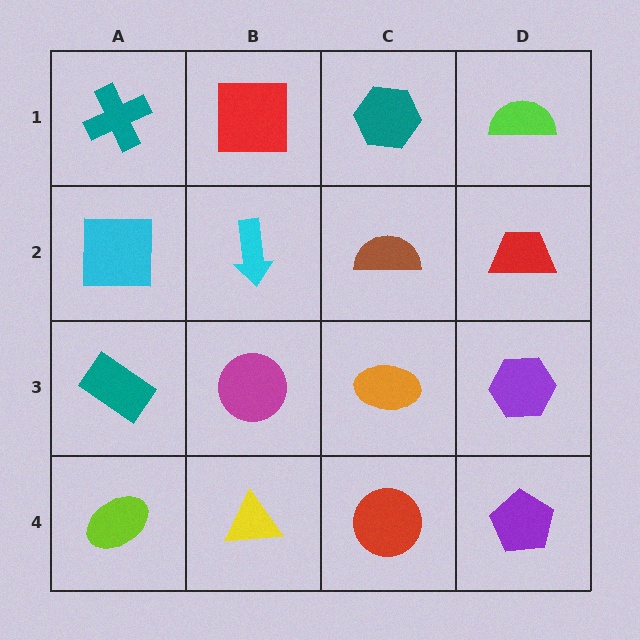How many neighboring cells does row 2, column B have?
4.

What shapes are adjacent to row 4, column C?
An orange ellipse (row 3, column C), a yellow triangle (row 4, column B), a purple pentagon (row 4, column D).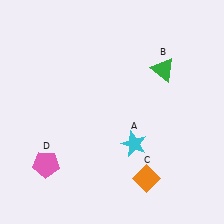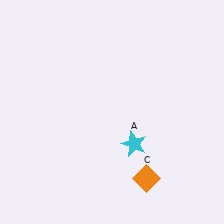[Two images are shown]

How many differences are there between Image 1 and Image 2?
There are 2 differences between the two images.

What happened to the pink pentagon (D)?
The pink pentagon (D) was removed in Image 2. It was in the bottom-left area of Image 1.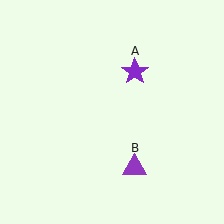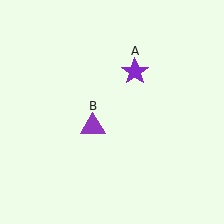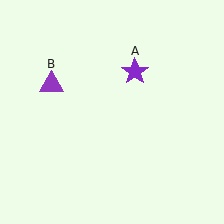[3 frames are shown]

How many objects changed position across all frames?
1 object changed position: purple triangle (object B).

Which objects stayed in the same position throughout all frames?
Purple star (object A) remained stationary.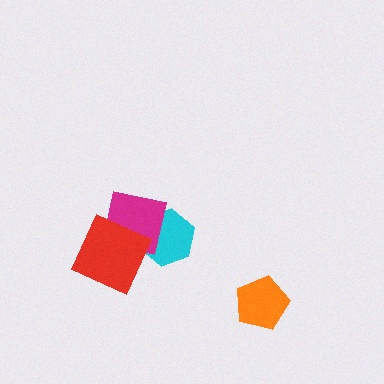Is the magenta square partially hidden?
Yes, it is partially covered by another shape.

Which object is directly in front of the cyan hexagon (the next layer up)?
The magenta square is directly in front of the cyan hexagon.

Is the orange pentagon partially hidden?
No, no other shape covers it.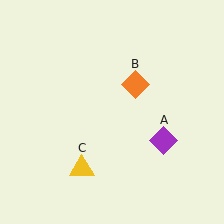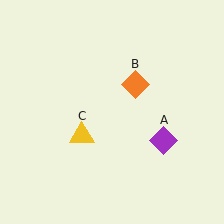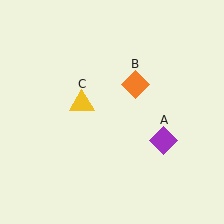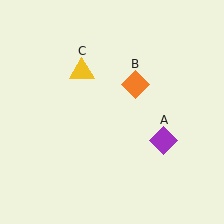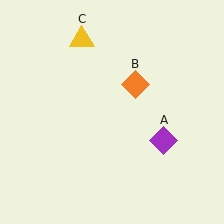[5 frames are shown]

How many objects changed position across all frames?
1 object changed position: yellow triangle (object C).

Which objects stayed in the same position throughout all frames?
Purple diamond (object A) and orange diamond (object B) remained stationary.